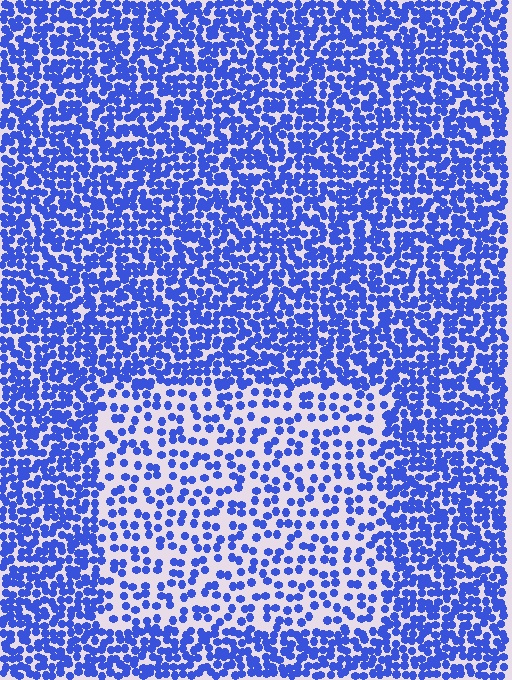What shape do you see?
I see a rectangle.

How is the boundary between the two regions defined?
The boundary is defined by a change in element density (approximately 2.1x ratio). All elements are the same color, size, and shape.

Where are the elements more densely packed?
The elements are more densely packed outside the rectangle boundary.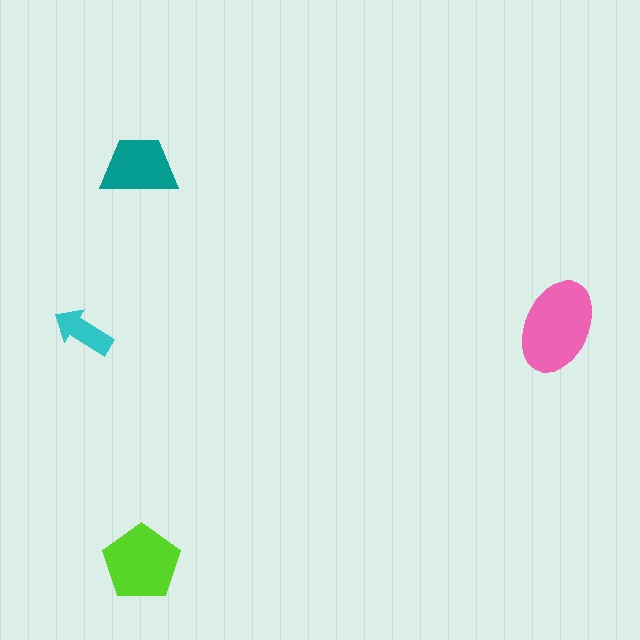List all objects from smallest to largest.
The cyan arrow, the teal trapezoid, the lime pentagon, the pink ellipse.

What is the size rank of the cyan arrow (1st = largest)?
4th.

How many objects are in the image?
There are 4 objects in the image.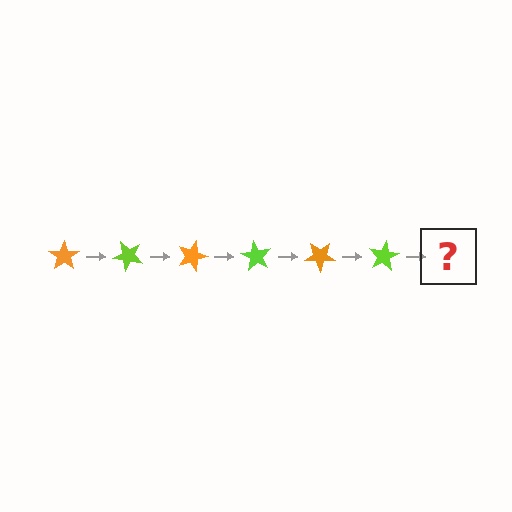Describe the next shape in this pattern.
It should be an orange star, rotated 270 degrees from the start.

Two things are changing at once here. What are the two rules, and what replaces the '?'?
The two rules are that it rotates 45 degrees each step and the color cycles through orange and lime. The '?' should be an orange star, rotated 270 degrees from the start.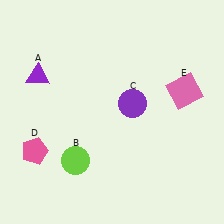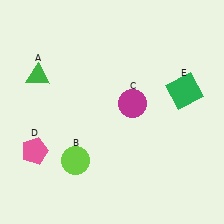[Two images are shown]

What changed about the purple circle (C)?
In Image 1, C is purple. In Image 2, it changed to magenta.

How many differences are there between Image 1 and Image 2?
There are 3 differences between the two images.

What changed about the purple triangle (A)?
In Image 1, A is purple. In Image 2, it changed to green.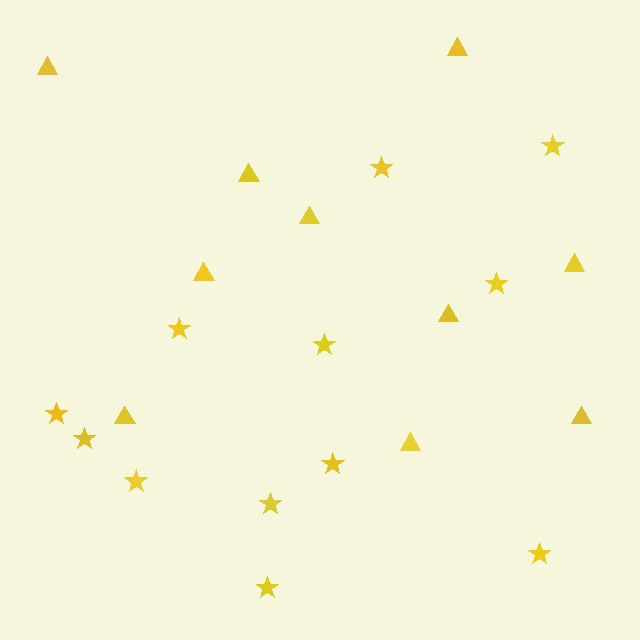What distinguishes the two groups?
There are 2 groups: one group of stars (12) and one group of triangles (10).